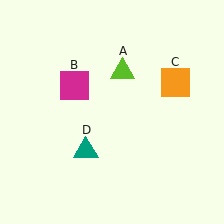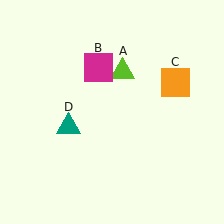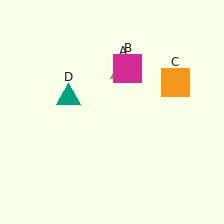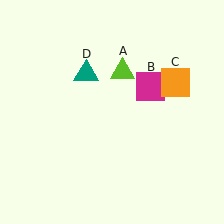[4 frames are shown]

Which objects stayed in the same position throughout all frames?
Lime triangle (object A) and orange square (object C) remained stationary.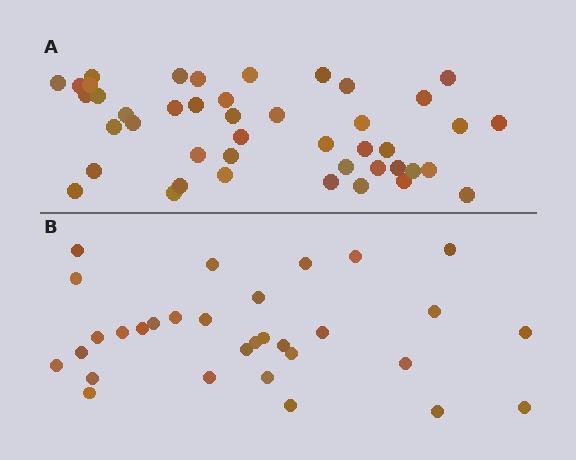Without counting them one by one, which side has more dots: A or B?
Region A (the top region) has more dots.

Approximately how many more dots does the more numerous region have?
Region A has approximately 15 more dots than region B.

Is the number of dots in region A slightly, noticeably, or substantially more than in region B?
Region A has noticeably more, but not dramatically so. The ratio is roughly 1.4 to 1.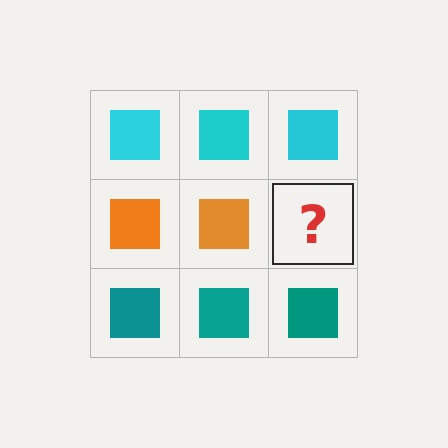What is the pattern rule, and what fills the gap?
The rule is that each row has a consistent color. The gap should be filled with an orange square.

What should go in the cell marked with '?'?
The missing cell should contain an orange square.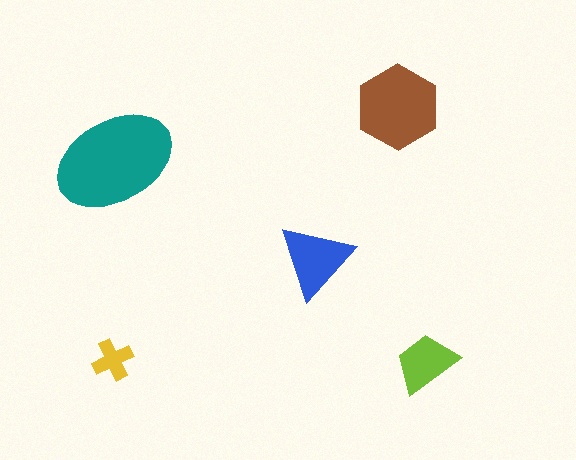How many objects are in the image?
There are 5 objects in the image.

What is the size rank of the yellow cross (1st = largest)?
5th.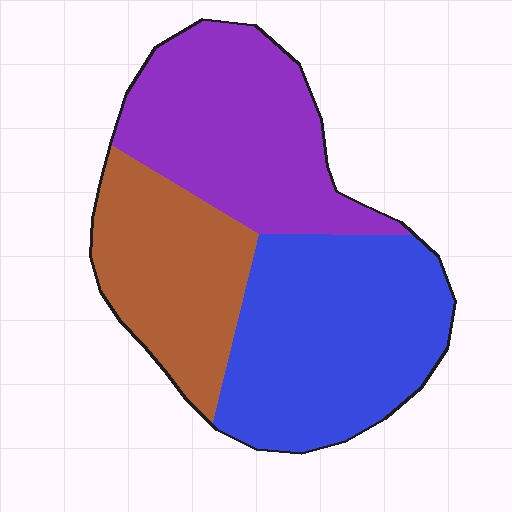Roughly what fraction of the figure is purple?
Purple covers 34% of the figure.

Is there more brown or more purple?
Purple.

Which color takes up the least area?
Brown, at roughly 25%.